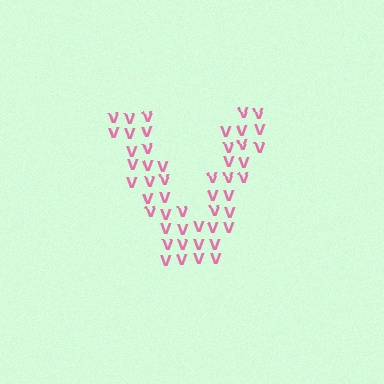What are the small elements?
The small elements are letter V's.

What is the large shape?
The large shape is the letter V.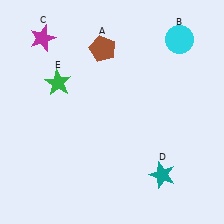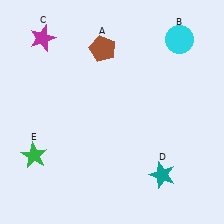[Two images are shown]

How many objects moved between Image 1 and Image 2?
1 object moved between the two images.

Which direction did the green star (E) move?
The green star (E) moved down.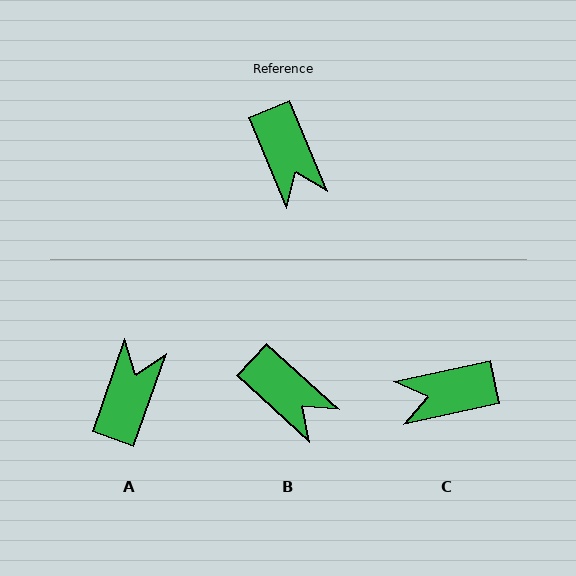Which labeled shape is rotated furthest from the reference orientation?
A, about 138 degrees away.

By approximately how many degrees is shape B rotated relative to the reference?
Approximately 24 degrees counter-clockwise.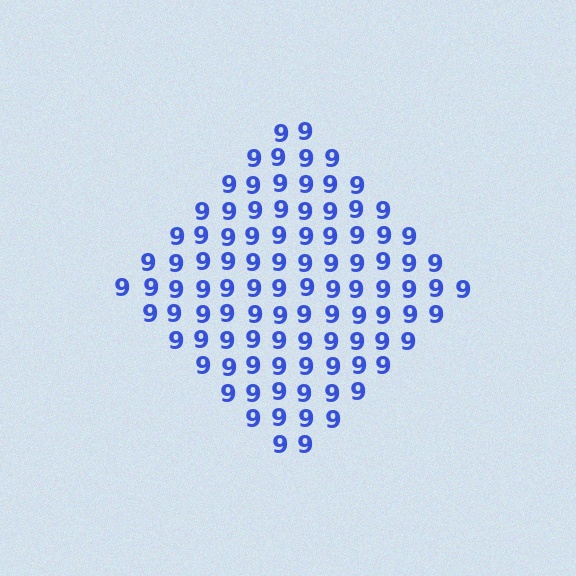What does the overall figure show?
The overall figure shows a diamond.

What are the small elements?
The small elements are digit 9's.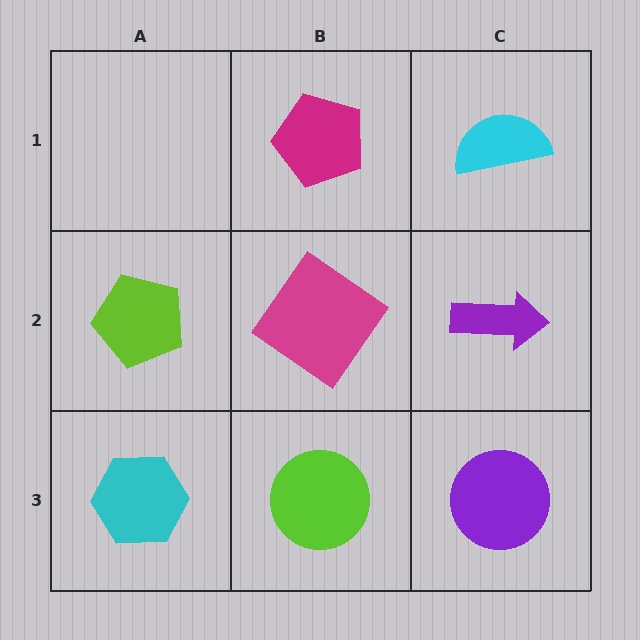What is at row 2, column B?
A magenta diamond.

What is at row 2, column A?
A lime pentagon.